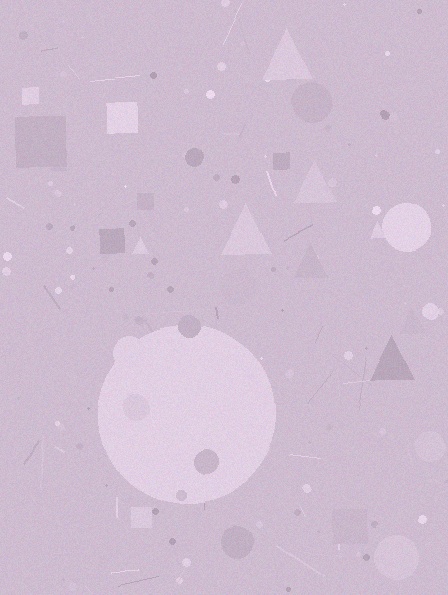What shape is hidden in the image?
A circle is hidden in the image.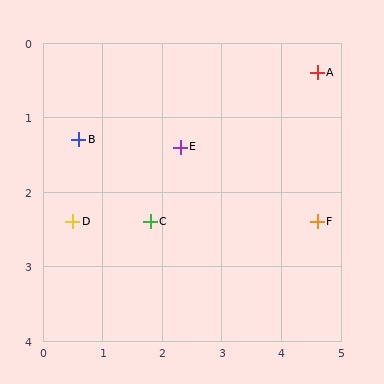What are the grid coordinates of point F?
Point F is at approximately (4.6, 2.4).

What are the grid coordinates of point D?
Point D is at approximately (0.5, 2.4).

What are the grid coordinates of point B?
Point B is at approximately (0.6, 1.3).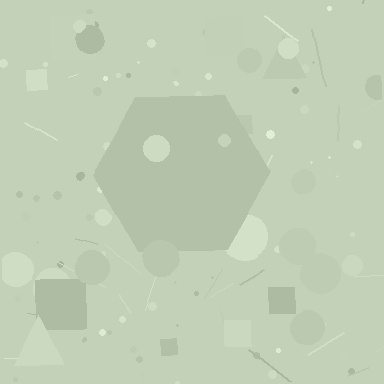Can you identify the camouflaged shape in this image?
The camouflaged shape is a hexagon.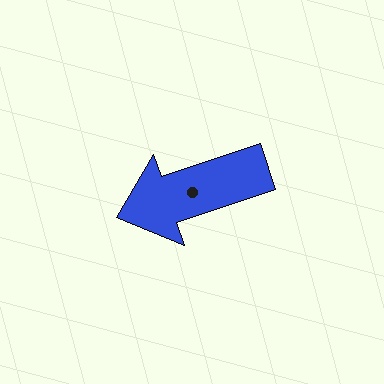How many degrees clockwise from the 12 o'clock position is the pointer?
Approximately 252 degrees.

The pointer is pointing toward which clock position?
Roughly 8 o'clock.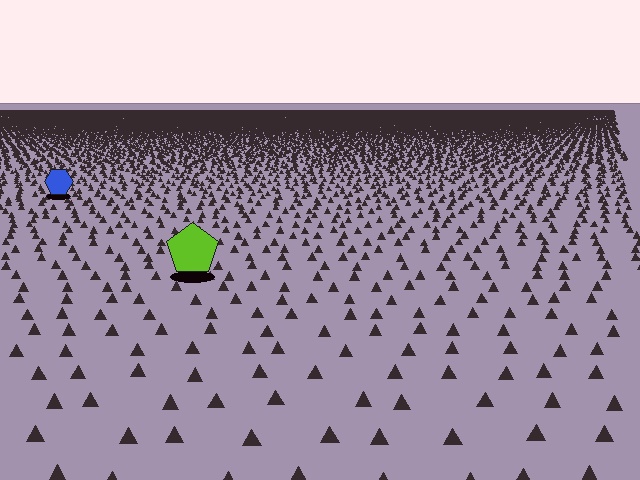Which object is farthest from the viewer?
The blue hexagon is farthest from the viewer. It appears smaller and the ground texture around it is denser.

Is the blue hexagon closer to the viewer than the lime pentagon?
No. The lime pentagon is closer — you can tell from the texture gradient: the ground texture is coarser near it.